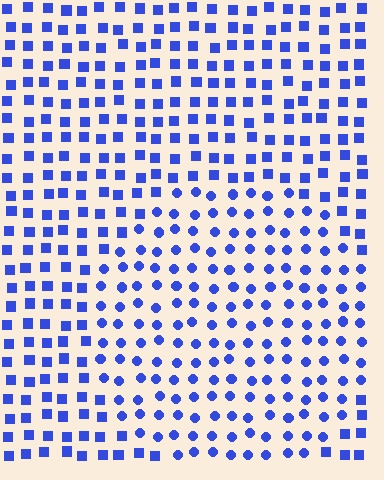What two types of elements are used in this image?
The image uses circles inside the circle region and squares outside it.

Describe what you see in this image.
The image is filled with small blue elements arranged in a uniform grid. A circle-shaped region contains circles, while the surrounding area contains squares. The boundary is defined purely by the change in element shape.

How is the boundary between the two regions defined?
The boundary is defined by a change in element shape: circles inside vs. squares outside. All elements share the same color and spacing.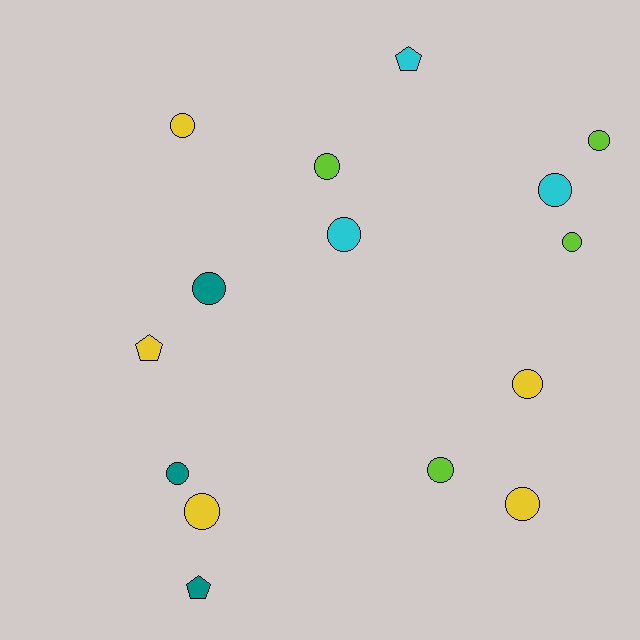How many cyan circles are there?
There are 2 cyan circles.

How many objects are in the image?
There are 15 objects.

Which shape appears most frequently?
Circle, with 12 objects.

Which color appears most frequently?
Yellow, with 5 objects.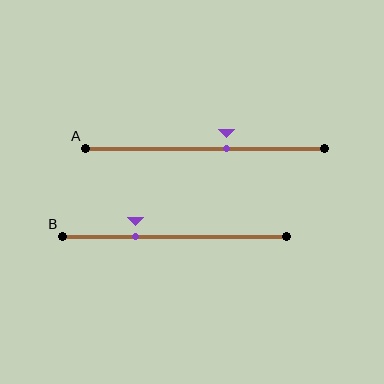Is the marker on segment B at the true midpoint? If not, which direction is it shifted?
No, the marker on segment B is shifted to the left by about 18% of the segment length.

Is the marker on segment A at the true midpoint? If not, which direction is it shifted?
No, the marker on segment A is shifted to the right by about 9% of the segment length.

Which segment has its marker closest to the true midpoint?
Segment A has its marker closest to the true midpoint.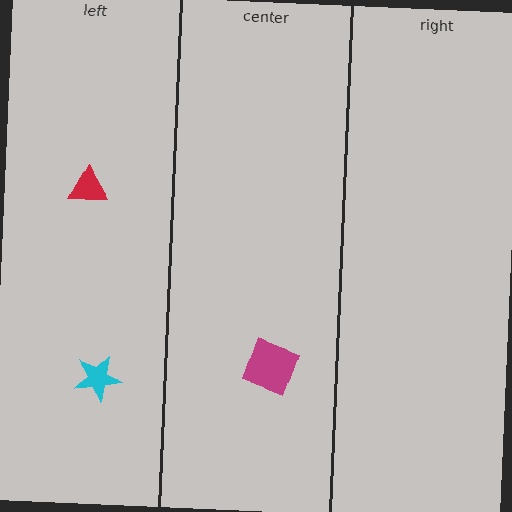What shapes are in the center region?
The magenta square.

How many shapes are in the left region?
2.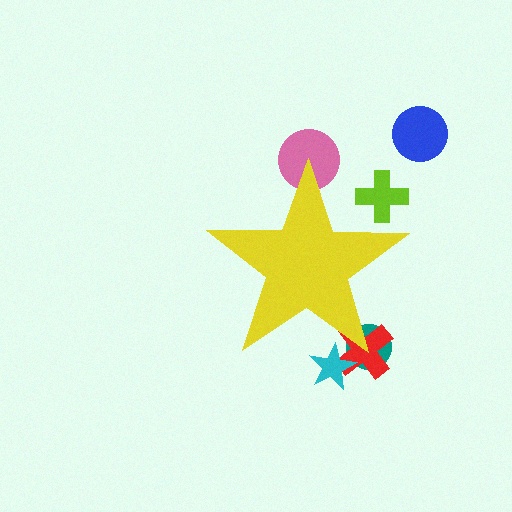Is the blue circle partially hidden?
No, the blue circle is fully visible.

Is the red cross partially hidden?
Yes, the red cross is partially hidden behind the yellow star.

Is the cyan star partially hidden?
Yes, the cyan star is partially hidden behind the yellow star.